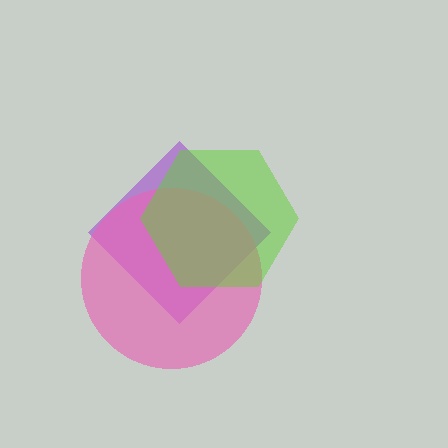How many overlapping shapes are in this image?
There are 3 overlapping shapes in the image.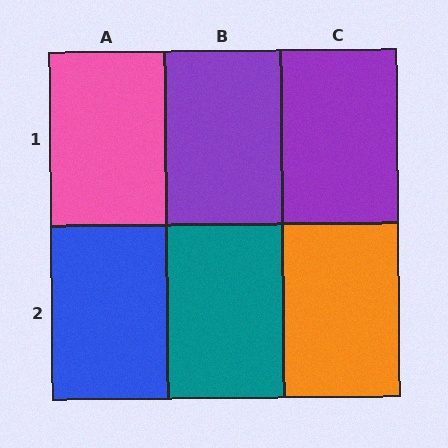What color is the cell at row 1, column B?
Purple.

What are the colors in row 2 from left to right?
Blue, teal, orange.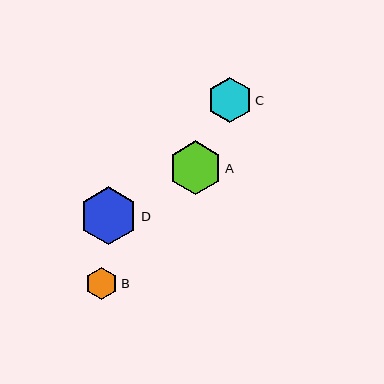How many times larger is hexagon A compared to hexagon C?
Hexagon A is approximately 1.2 times the size of hexagon C.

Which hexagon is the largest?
Hexagon D is the largest with a size of approximately 58 pixels.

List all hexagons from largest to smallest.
From largest to smallest: D, A, C, B.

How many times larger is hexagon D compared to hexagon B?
Hexagon D is approximately 1.8 times the size of hexagon B.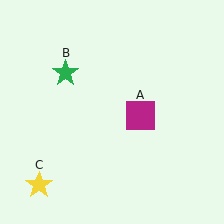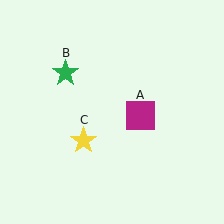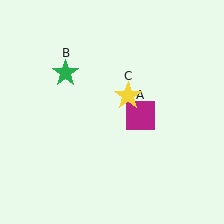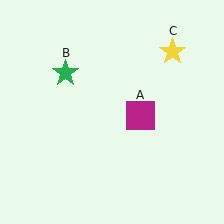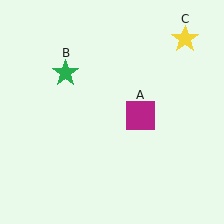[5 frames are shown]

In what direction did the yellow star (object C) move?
The yellow star (object C) moved up and to the right.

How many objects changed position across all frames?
1 object changed position: yellow star (object C).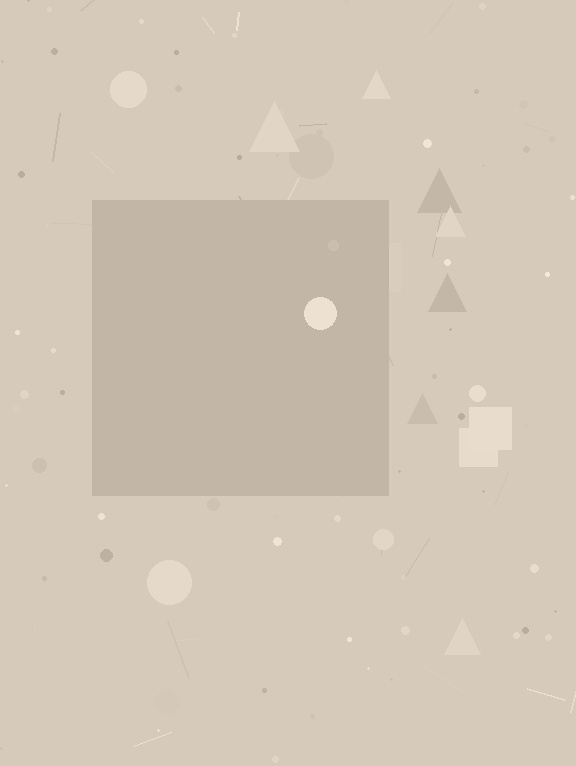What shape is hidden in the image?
A square is hidden in the image.